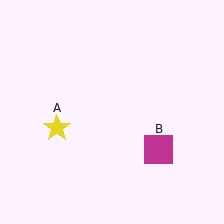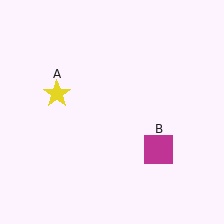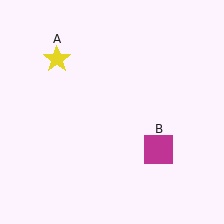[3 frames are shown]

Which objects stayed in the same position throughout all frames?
Magenta square (object B) remained stationary.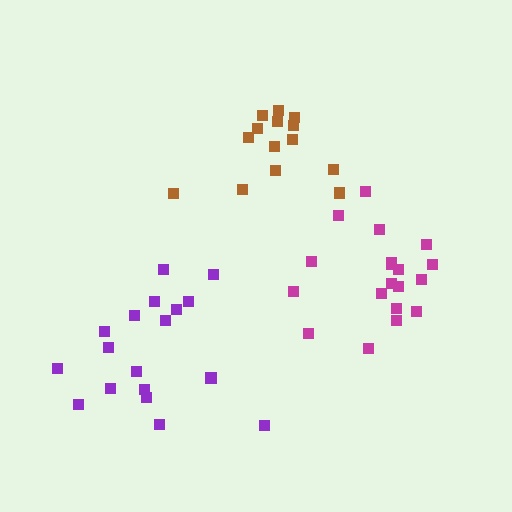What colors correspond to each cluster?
The clusters are colored: purple, magenta, brown.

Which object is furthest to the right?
The magenta cluster is rightmost.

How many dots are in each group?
Group 1: 19 dots, Group 2: 19 dots, Group 3: 14 dots (52 total).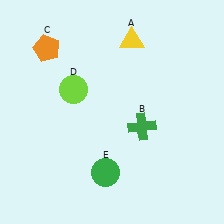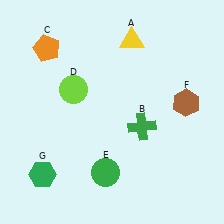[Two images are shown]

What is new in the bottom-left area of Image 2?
A green hexagon (G) was added in the bottom-left area of Image 2.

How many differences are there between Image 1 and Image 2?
There are 2 differences between the two images.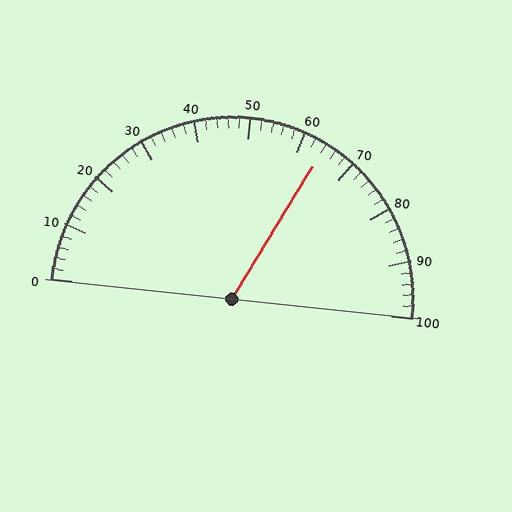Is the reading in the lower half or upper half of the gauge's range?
The reading is in the upper half of the range (0 to 100).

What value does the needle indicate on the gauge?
The needle indicates approximately 64.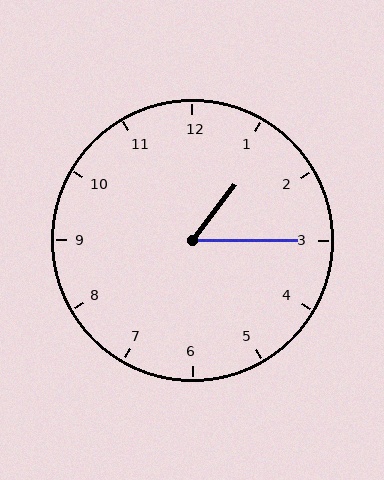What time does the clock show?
1:15.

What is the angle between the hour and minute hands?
Approximately 52 degrees.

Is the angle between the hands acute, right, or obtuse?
It is acute.